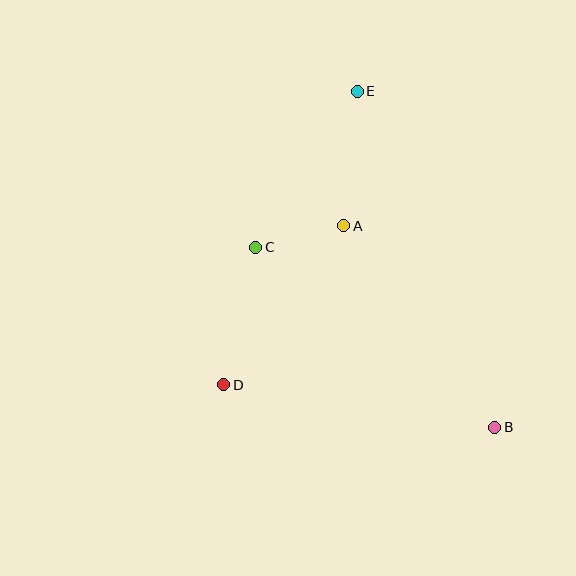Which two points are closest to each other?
Points A and C are closest to each other.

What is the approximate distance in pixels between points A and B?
The distance between A and B is approximately 252 pixels.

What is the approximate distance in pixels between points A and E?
The distance between A and E is approximately 135 pixels.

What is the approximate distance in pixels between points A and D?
The distance between A and D is approximately 199 pixels.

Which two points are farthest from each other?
Points B and E are farthest from each other.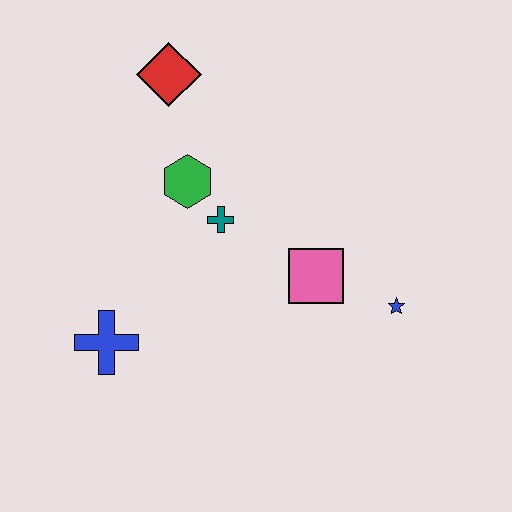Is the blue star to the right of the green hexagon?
Yes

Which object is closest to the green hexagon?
The teal cross is closest to the green hexagon.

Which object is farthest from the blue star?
The red diamond is farthest from the blue star.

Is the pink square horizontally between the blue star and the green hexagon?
Yes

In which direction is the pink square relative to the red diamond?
The pink square is below the red diamond.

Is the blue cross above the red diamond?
No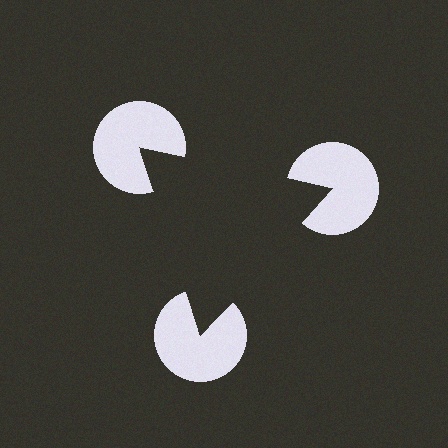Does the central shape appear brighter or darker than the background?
It typically appears slightly darker than the background, even though no actual brightness change is drawn.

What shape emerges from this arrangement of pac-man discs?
An illusory triangle — its edges are inferred from the aligned wedge cuts in the pac-man discs, not physically drawn.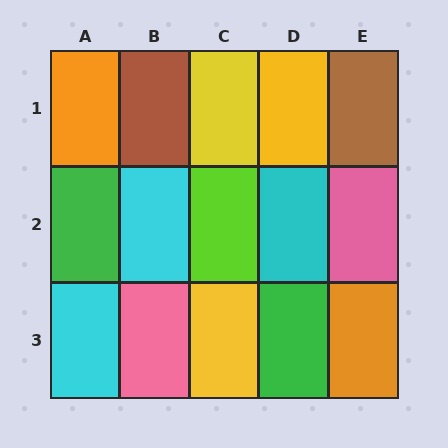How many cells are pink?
2 cells are pink.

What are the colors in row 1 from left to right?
Orange, brown, yellow, yellow, brown.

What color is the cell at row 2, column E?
Pink.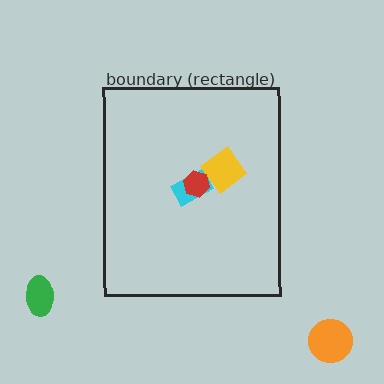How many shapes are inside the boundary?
3 inside, 2 outside.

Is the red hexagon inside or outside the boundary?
Inside.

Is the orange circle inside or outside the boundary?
Outside.